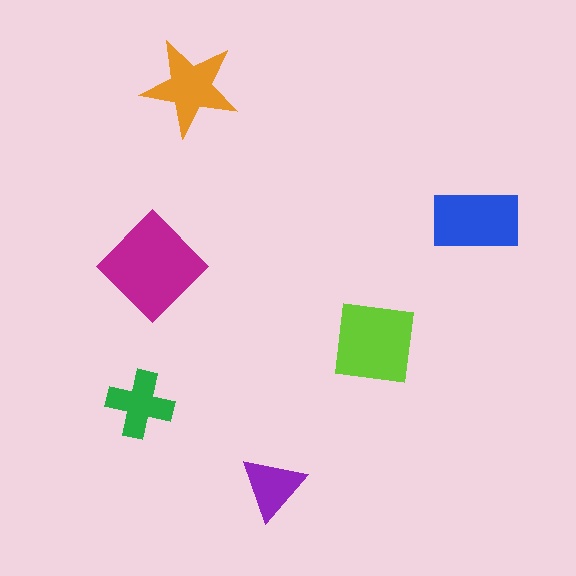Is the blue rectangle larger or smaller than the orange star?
Larger.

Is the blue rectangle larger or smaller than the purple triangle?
Larger.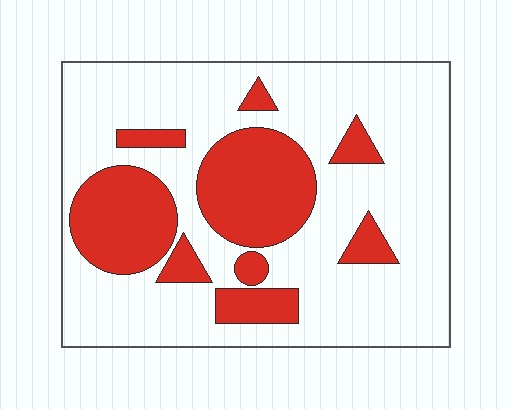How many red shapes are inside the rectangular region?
9.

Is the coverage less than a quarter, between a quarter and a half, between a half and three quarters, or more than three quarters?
Between a quarter and a half.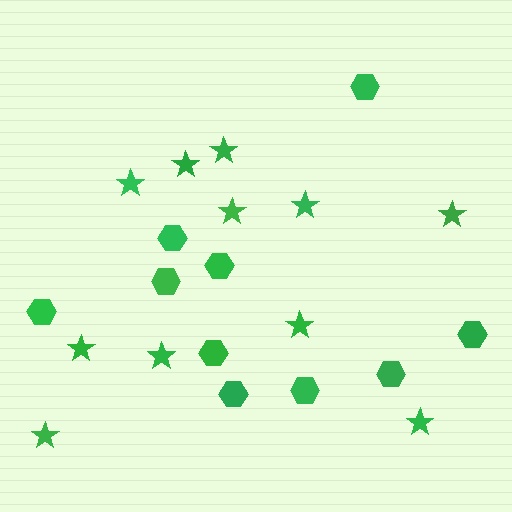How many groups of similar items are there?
There are 2 groups: one group of stars (11) and one group of hexagons (10).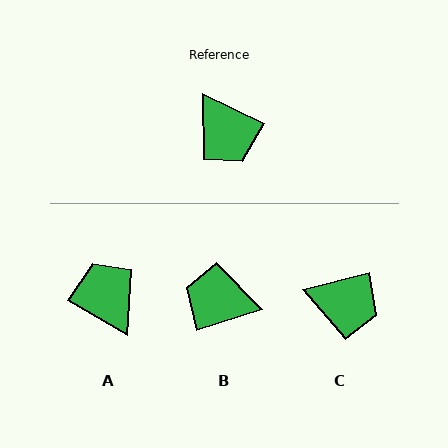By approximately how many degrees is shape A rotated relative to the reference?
Approximately 175 degrees counter-clockwise.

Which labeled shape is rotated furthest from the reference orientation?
A, about 175 degrees away.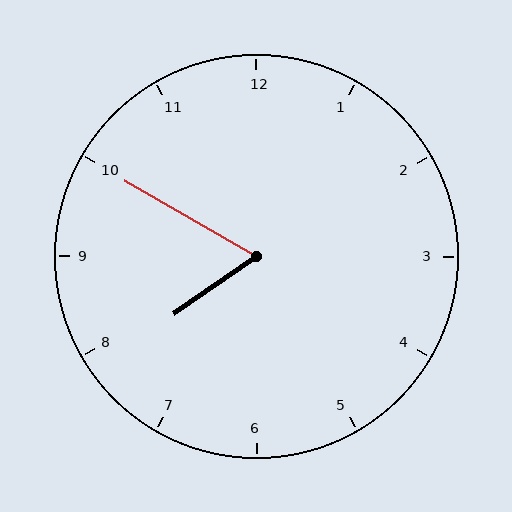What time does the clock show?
7:50.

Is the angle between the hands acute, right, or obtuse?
It is acute.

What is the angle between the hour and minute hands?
Approximately 65 degrees.